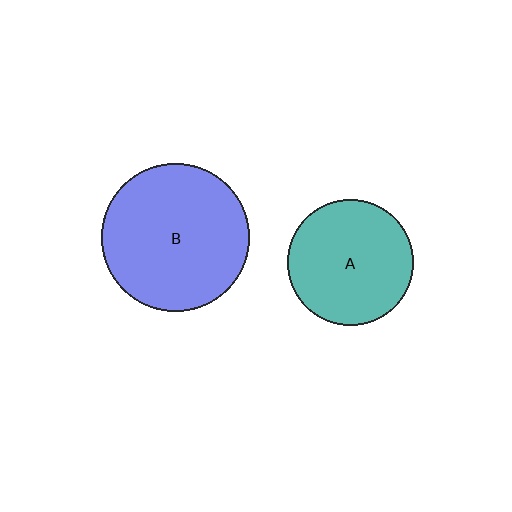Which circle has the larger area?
Circle B (blue).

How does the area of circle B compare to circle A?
Approximately 1.4 times.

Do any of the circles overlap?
No, none of the circles overlap.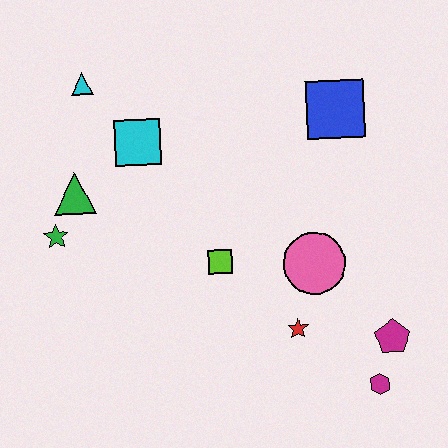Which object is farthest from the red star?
The cyan triangle is farthest from the red star.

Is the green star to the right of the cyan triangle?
No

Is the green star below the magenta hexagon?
No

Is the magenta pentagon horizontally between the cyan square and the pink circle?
No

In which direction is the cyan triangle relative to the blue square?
The cyan triangle is to the left of the blue square.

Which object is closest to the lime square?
The pink circle is closest to the lime square.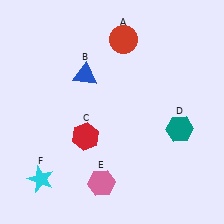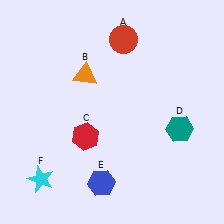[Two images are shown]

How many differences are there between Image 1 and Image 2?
There are 2 differences between the two images.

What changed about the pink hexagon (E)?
In Image 1, E is pink. In Image 2, it changed to blue.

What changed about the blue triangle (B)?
In Image 1, B is blue. In Image 2, it changed to orange.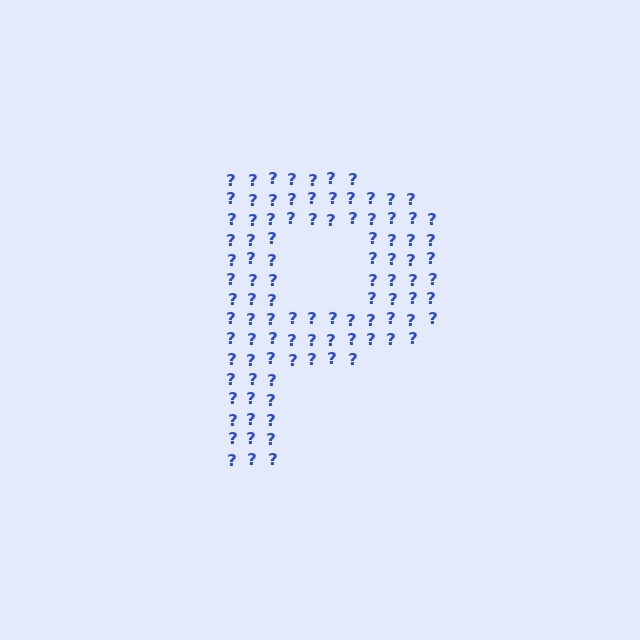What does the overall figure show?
The overall figure shows the letter P.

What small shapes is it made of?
It is made of small question marks.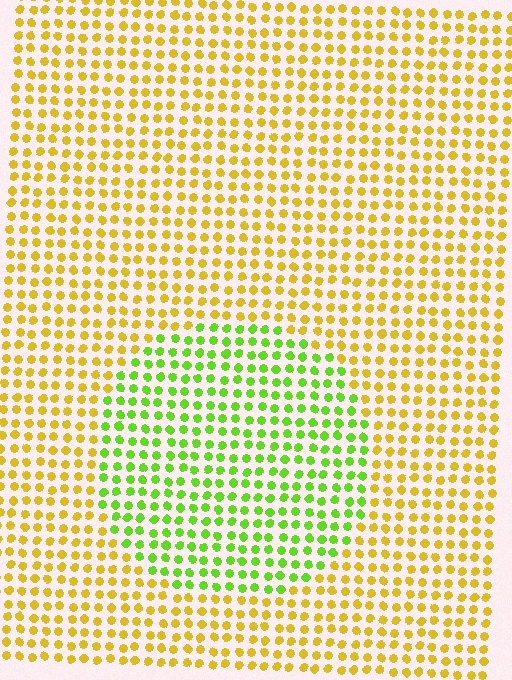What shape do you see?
I see a circle.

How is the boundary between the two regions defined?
The boundary is defined purely by a slight shift in hue (about 51 degrees). Spacing, size, and orientation are identical on both sides.